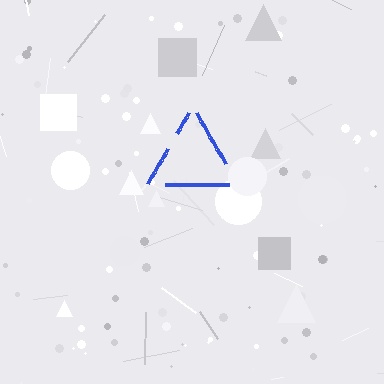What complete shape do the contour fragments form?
The contour fragments form a triangle.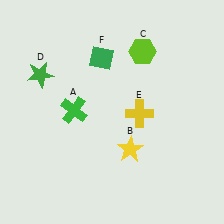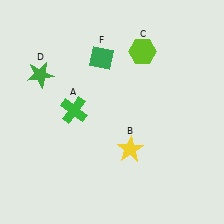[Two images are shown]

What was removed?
The yellow cross (E) was removed in Image 2.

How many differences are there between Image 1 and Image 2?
There is 1 difference between the two images.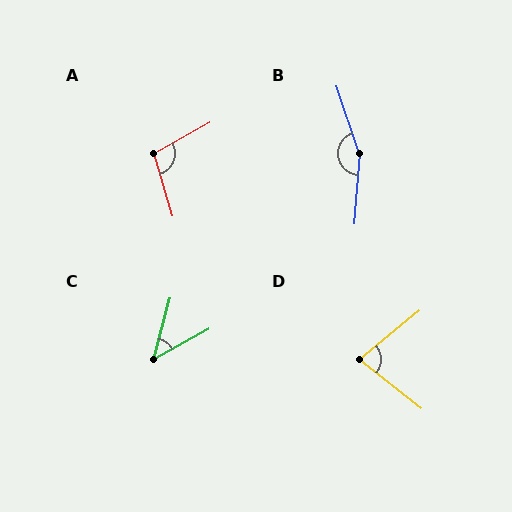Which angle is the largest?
B, at approximately 158 degrees.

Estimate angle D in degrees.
Approximately 78 degrees.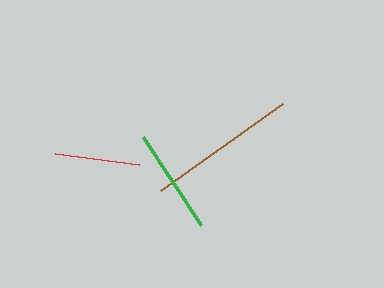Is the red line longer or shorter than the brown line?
The brown line is longer than the red line.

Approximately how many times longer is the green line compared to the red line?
The green line is approximately 1.2 times the length of the red line.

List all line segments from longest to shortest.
From longest to shortest: brown, green, red.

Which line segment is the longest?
The brown line is the longest at approximately 150 pixels.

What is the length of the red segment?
The red segment is approximately 85 pixels long.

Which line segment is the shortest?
The red line is the shortest at approximately 85 pixels.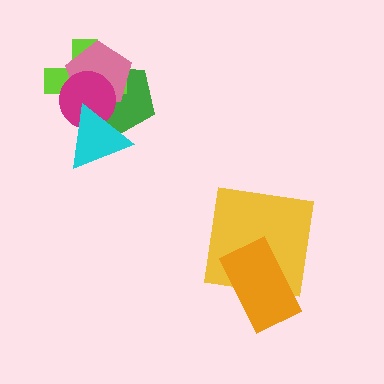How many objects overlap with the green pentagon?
4 objects overlap with the green pentagon.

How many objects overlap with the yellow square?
1 object overlaps with the yellow square.